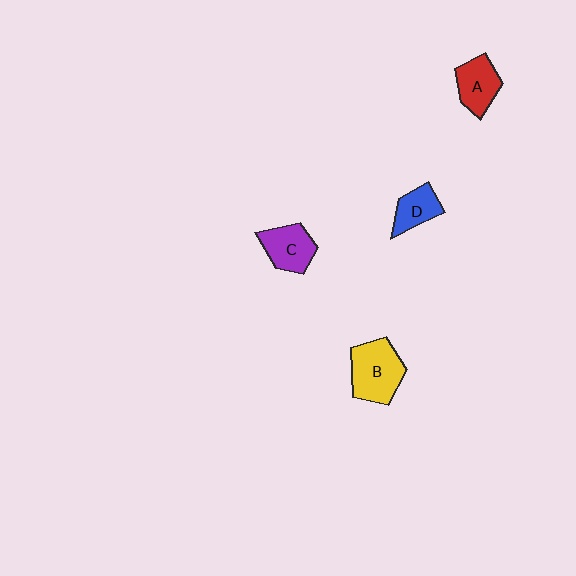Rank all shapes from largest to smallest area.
From largest to smallest: B (yellow), C (purple), A (red), D (blue).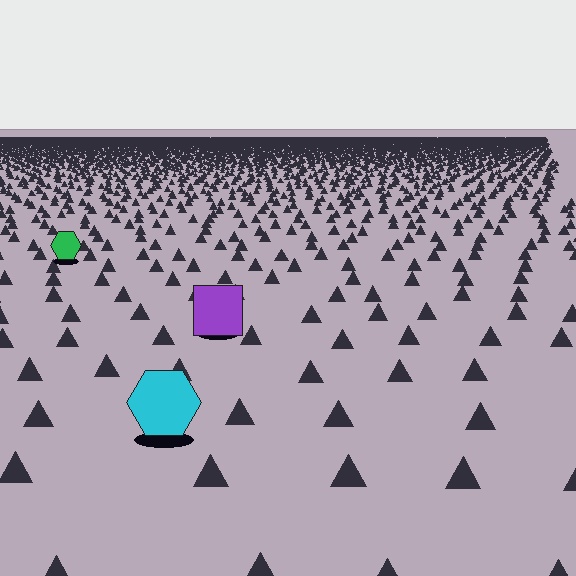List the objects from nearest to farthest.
From nearest to farthest: the cyan hexagon, the purple square, the green hexagon.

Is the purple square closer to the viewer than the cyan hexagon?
No. The cyan hexagon is closer — you can tell from the texture gradient: the ground texture is coarser near it.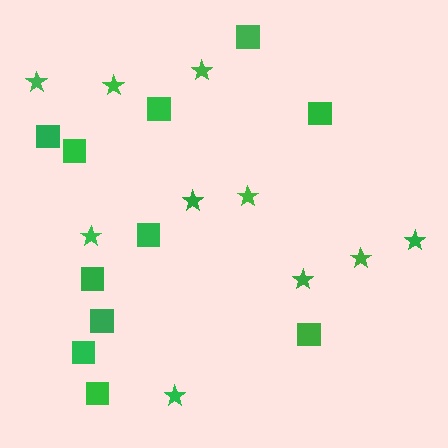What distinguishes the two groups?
There are 2 groups: one group of squares (11) and one group of stars (10).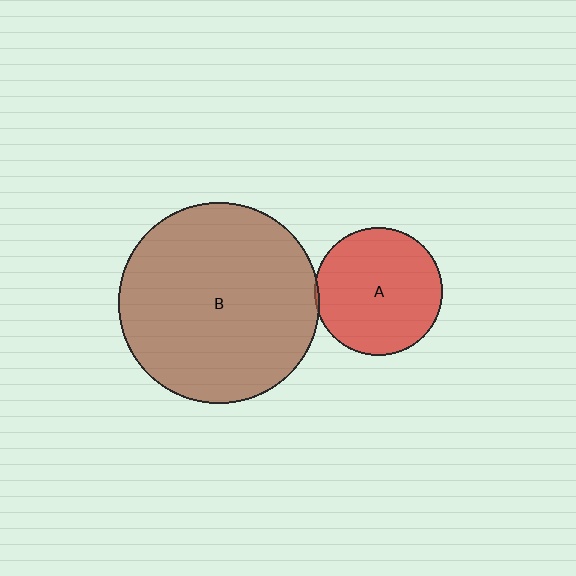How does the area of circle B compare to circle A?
Approximately 2.5 times.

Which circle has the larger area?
Circle B (brown).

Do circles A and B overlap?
Yes.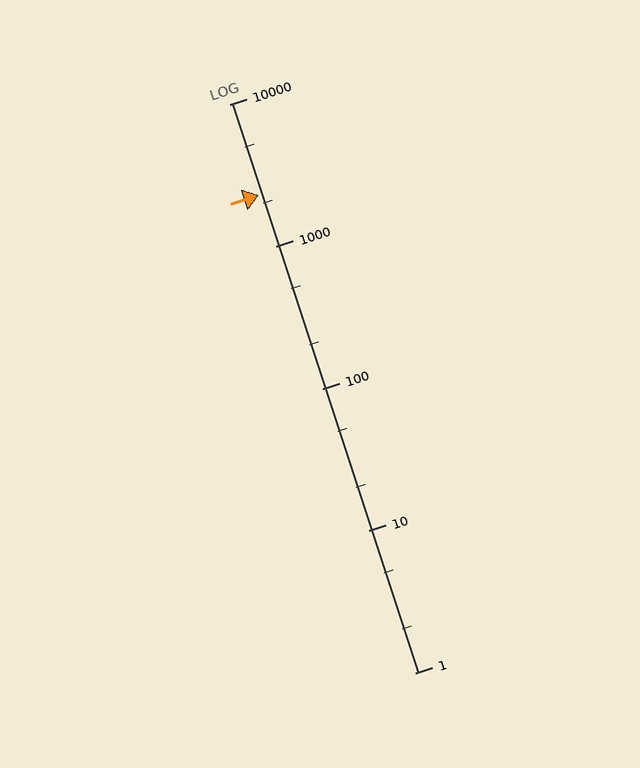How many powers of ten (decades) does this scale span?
The scale spans 4 decades, from 1 to 10000.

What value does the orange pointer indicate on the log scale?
The pointer indicates approximately 2300.